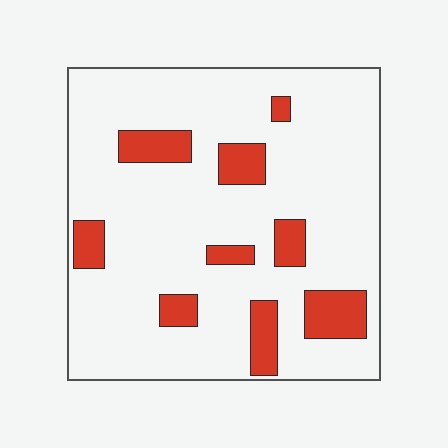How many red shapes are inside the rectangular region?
9.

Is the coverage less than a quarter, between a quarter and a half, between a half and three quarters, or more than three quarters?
Less than a quarter.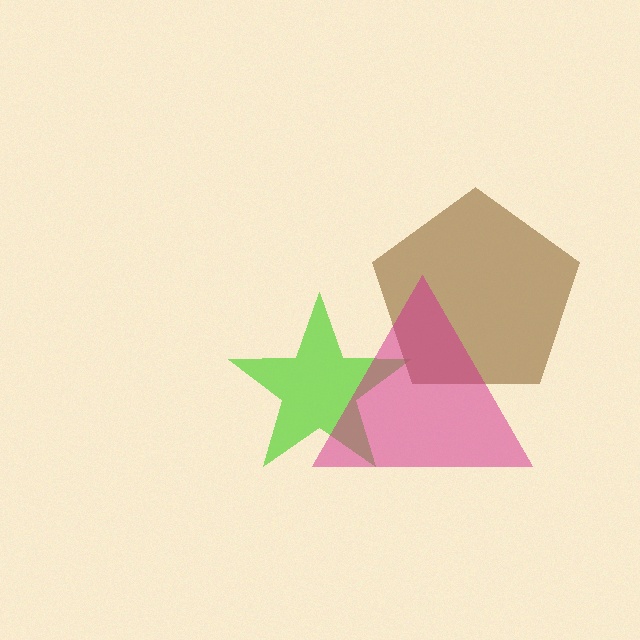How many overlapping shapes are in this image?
There are 3 overlapping shapes in the image.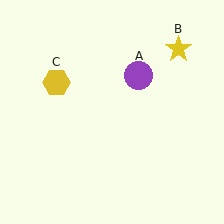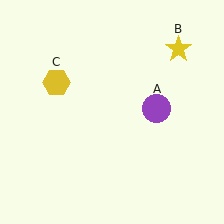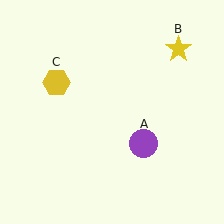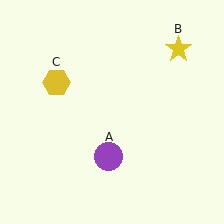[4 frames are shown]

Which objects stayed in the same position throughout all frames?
Yellow star (object B) and yellow hexagon (object C) remained stationary.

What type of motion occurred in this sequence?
The purple circle (object A) rotated clockwise around the center of the scene.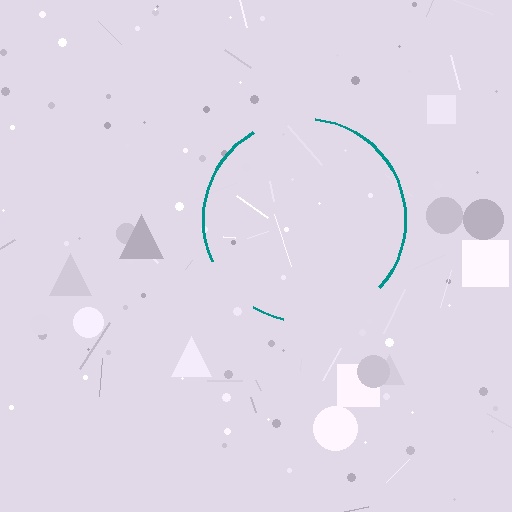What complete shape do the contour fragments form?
The contour fragments form a circle.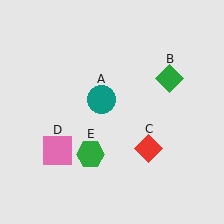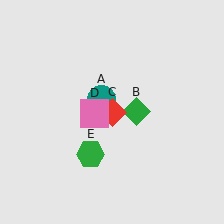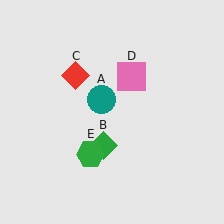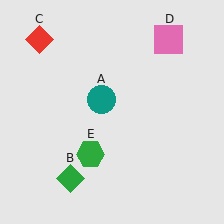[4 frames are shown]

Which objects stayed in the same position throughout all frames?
Teal circle (object A) and green hexagon (object E) remained stationary.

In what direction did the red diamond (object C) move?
The red diamond (object C) moved up and to the left.